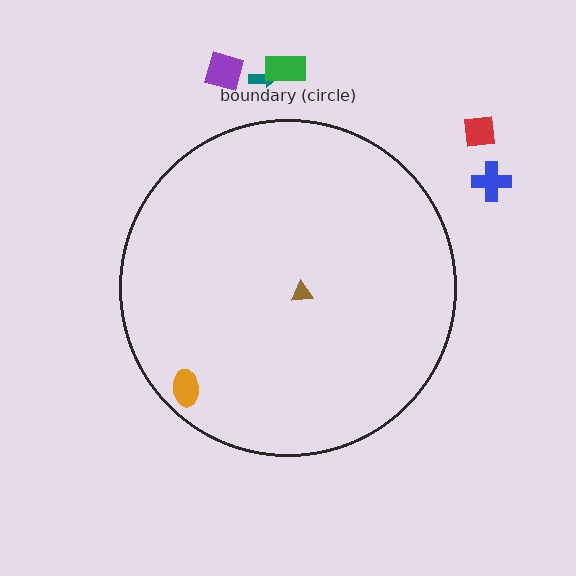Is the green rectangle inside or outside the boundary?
Outside.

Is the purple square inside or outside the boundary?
Outside.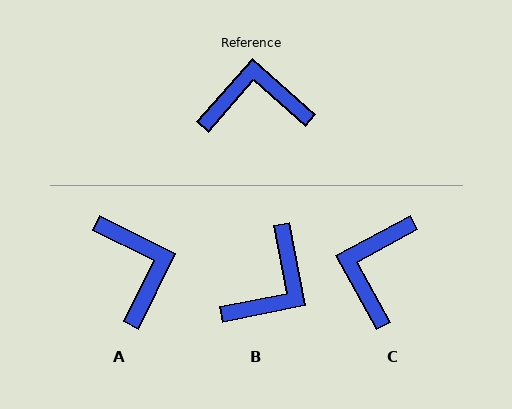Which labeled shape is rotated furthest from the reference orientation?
B, about 127 degrees away.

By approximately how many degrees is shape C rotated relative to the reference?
Approximately 70 degrees counter-clockwise.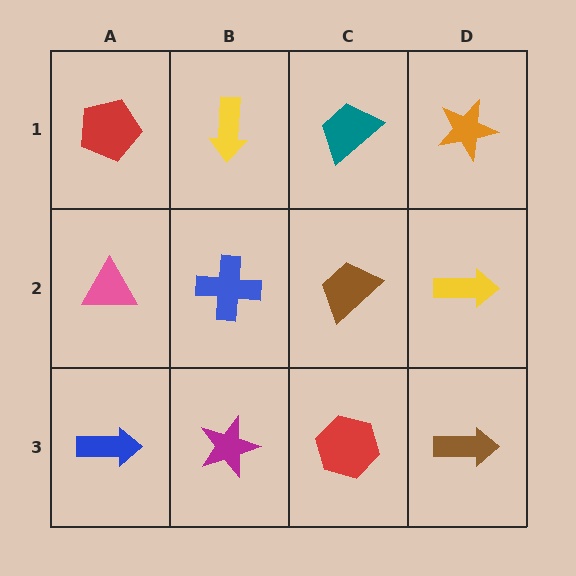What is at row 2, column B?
A blue cross.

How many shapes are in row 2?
4 shapes.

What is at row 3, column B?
A magenta star.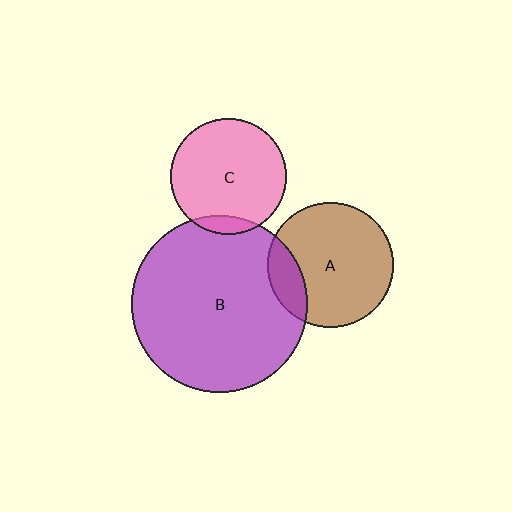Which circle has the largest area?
Circle B (purple).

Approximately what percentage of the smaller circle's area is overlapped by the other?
Approximately 15%.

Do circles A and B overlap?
Yes.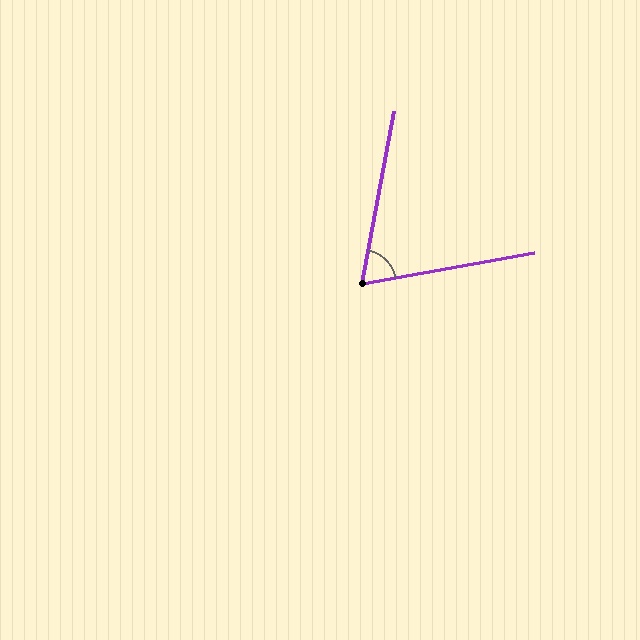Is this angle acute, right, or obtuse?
It is acute.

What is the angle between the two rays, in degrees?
Approximately 69 degrees.